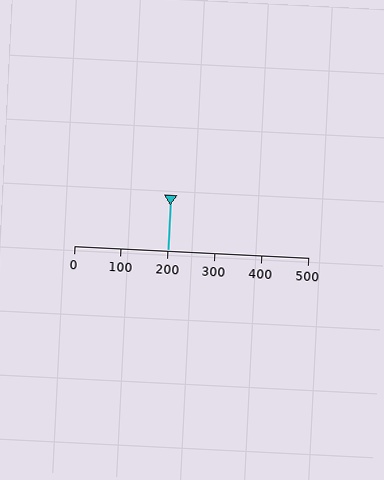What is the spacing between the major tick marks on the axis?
The major ticks are spaced 100 apart.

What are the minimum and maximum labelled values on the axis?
The axis runs from 0 to 500.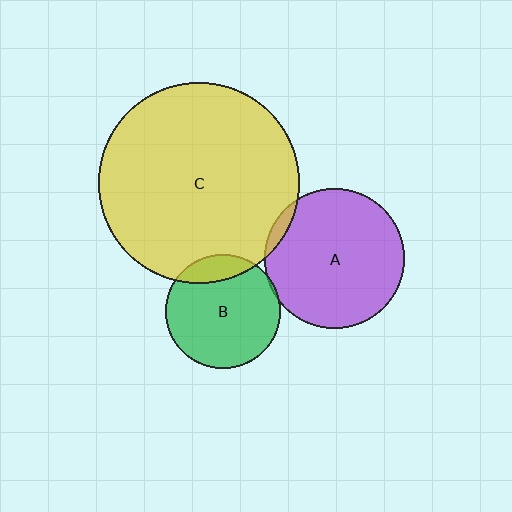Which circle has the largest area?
Circle C (yellow).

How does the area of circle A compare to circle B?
Approximately 1.5 times.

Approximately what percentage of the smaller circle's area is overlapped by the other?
Approximately 5%.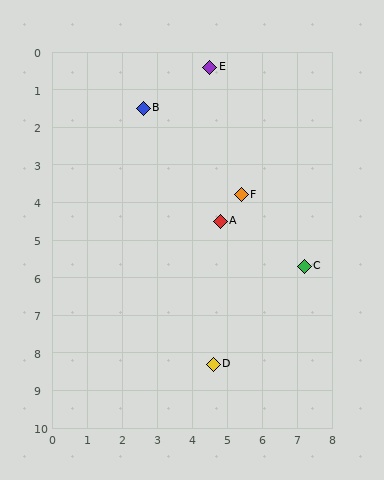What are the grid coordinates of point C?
Point C is at approximately (7.2, 5.7).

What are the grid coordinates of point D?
Point D is at approximately (4.6, 8.3).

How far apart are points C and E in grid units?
Points C and E are about 5.9 grid units apart.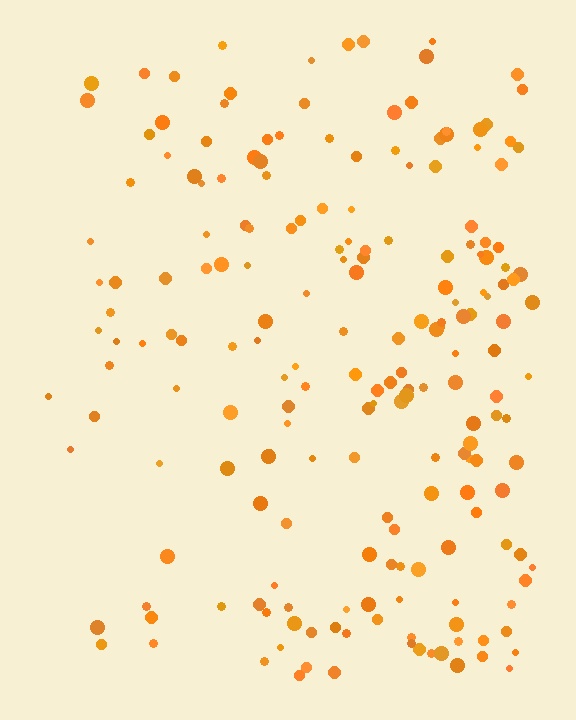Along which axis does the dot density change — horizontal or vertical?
Horizontal.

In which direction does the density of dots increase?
From left to right, with the right side densest.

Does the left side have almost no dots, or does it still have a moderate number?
Still a moderate number, just noticeably fewer than the right.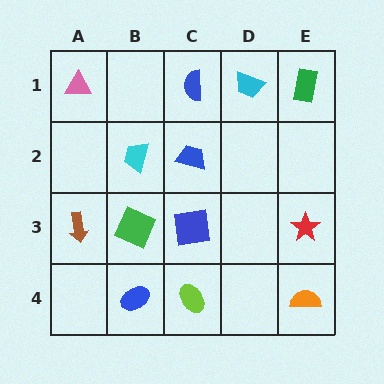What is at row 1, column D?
A cyan trapezoid.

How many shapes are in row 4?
3 shapes.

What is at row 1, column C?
A blue semicircle.